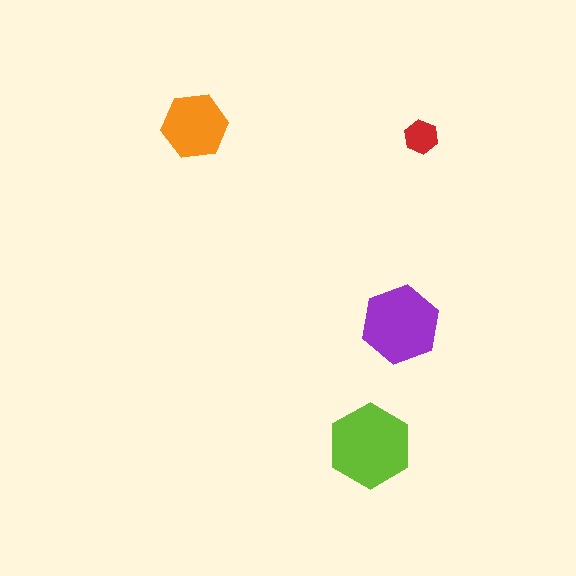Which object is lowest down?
The lime hexagon is bottommost.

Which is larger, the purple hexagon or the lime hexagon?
The lime one.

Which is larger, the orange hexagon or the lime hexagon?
The lime one.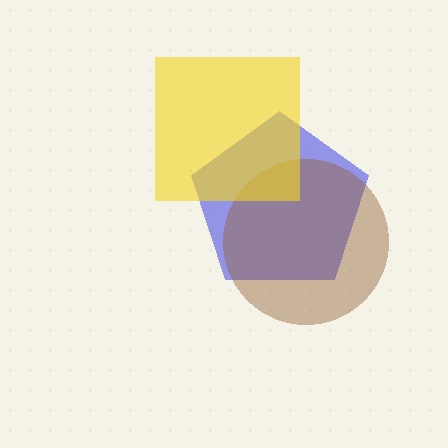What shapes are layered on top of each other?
The layered shapes are: a blue pentagon, a brown circle, a yellow square.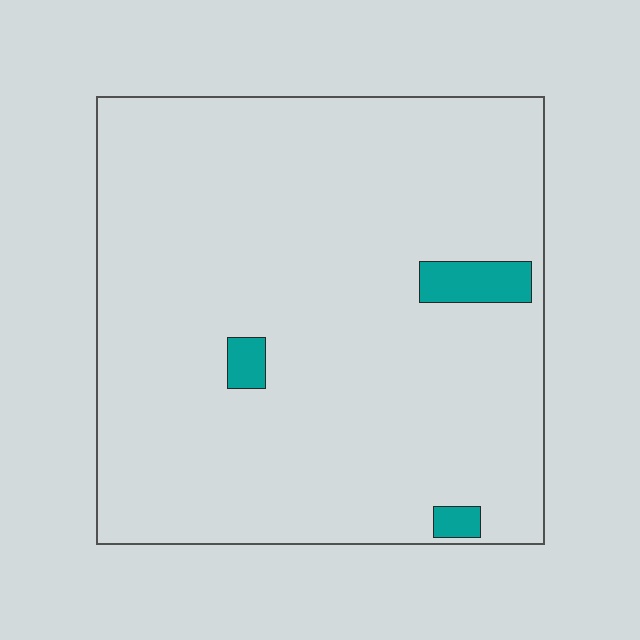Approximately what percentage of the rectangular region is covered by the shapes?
Approximately 5%.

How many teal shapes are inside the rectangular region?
3.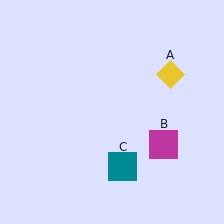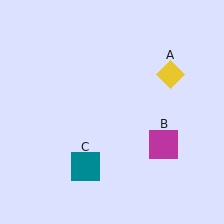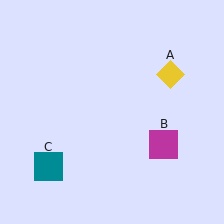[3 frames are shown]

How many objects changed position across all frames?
1 object changed position: teal square (object C).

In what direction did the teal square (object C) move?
The teal square (object C) moved left.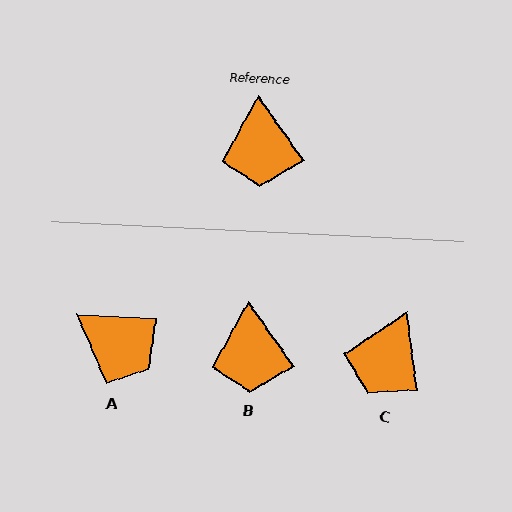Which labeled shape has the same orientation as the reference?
B.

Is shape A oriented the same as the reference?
No, it is off by about 52 degrees.